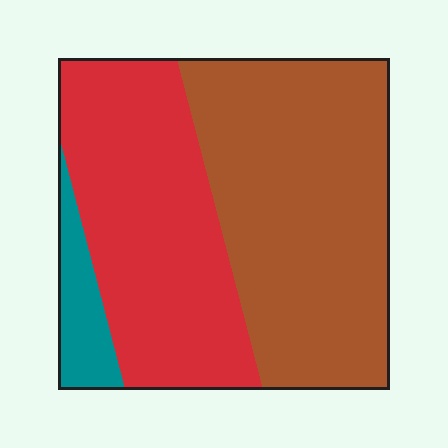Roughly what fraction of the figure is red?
Red takes up about two fifths (2/5) of the figure.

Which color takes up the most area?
Brown, at roughly 50%.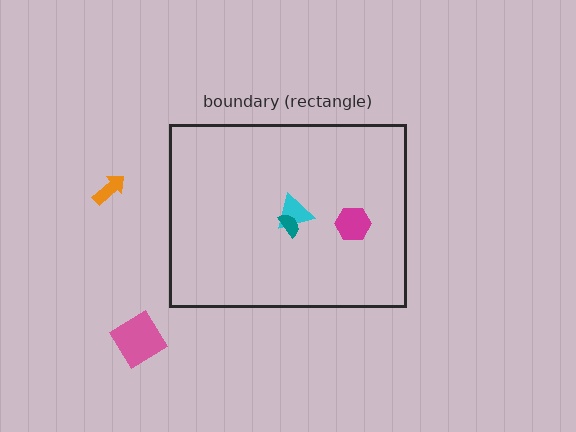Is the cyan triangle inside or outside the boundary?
Inside.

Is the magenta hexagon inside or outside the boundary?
Inside.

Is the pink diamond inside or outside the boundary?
Outside.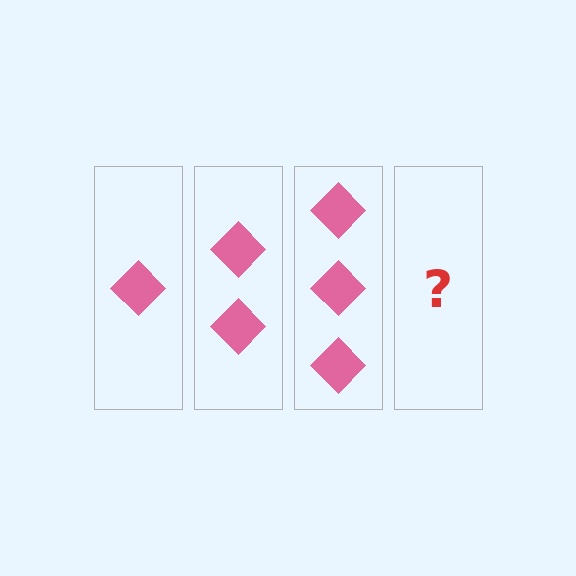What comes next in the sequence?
The next element should be 4 diamonds.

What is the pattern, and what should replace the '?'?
The pattern is that each step adds one more diamond. The '?' should be 4 diamonds.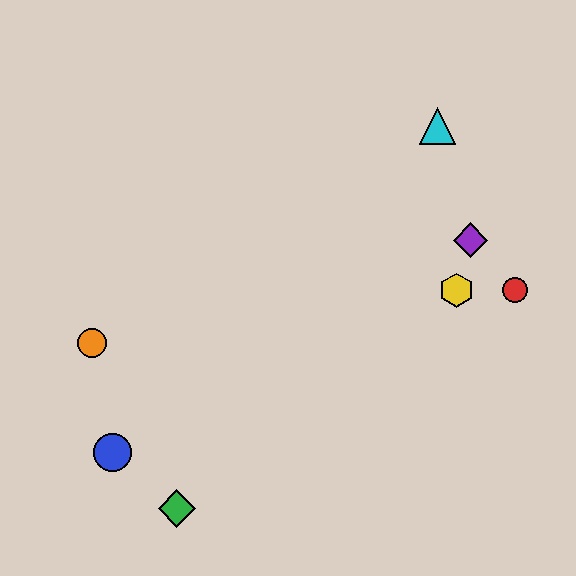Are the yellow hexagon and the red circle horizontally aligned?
Yes, both are at y≈290.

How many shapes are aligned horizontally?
2 shapes (the red circle, the yellow hexagon) are aligned horizontally.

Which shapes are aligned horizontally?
The red circle, the yellow hexagon are aligned horizontally.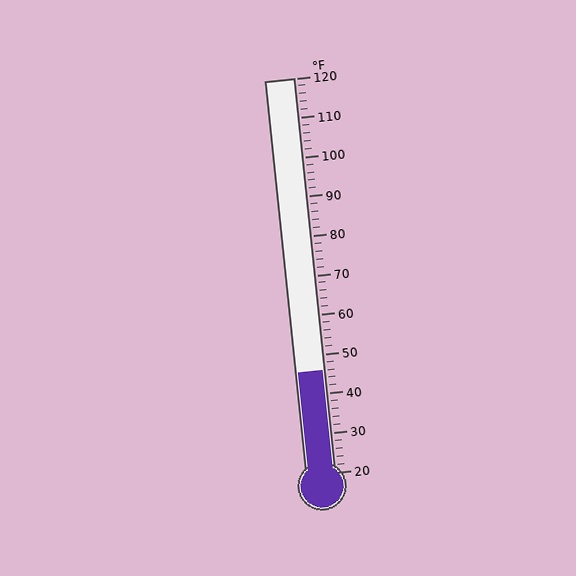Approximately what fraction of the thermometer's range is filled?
The thermometer is filled to approximately 25% of its range.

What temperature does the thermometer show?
The thermometer shows approximately 46°F.